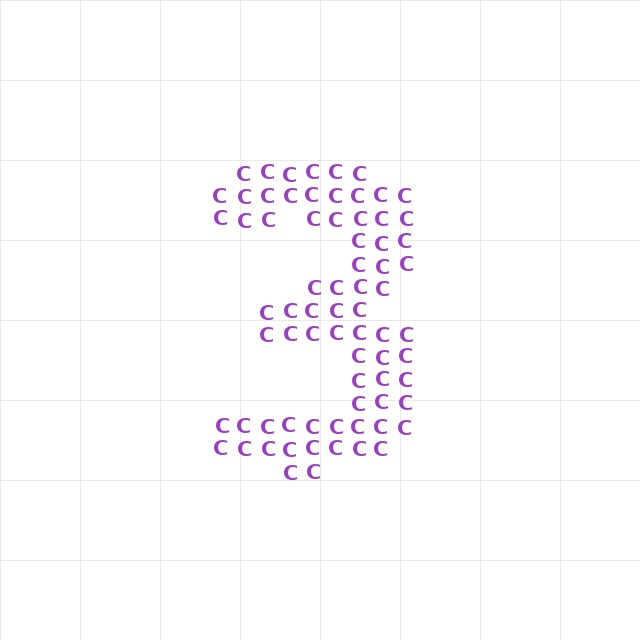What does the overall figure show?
The overall figure shows the digit 3.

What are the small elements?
The small elements are letter C's.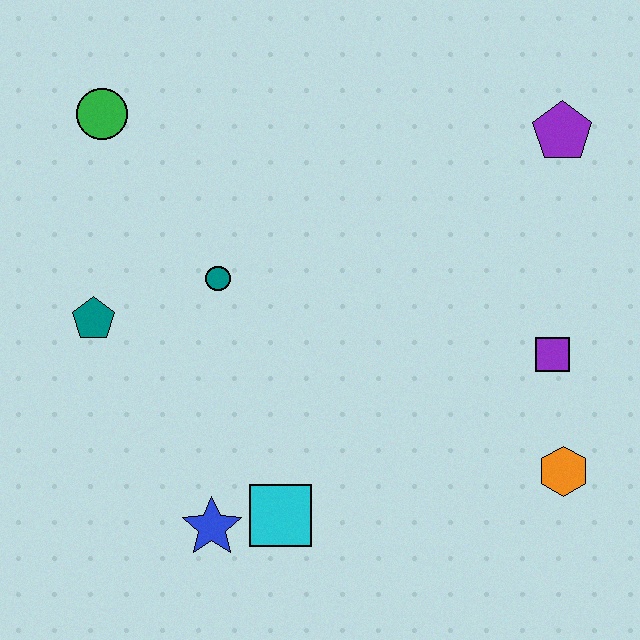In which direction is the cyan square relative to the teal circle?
The cyan square is below the teal circle.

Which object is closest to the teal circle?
The teal pentagon is closest to the teal circle.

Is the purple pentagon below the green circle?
Yes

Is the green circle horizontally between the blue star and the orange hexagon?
No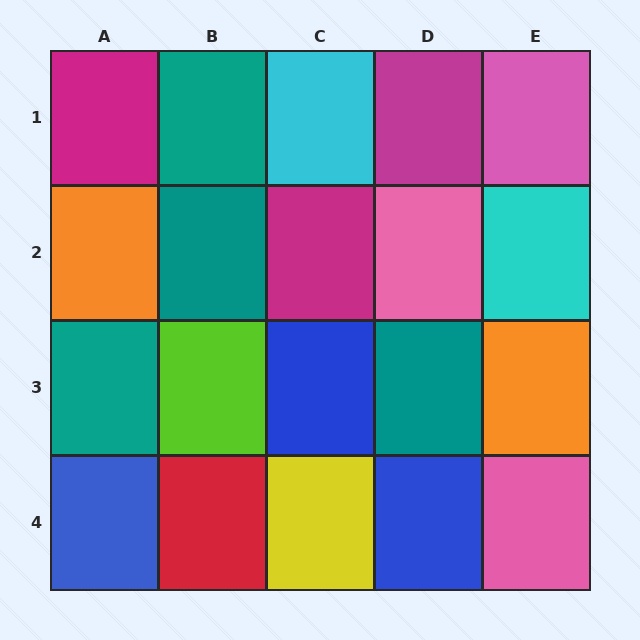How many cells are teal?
4 cells are teal.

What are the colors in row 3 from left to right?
Teal, lime, blue, teal, orange.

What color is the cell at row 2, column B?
Teal.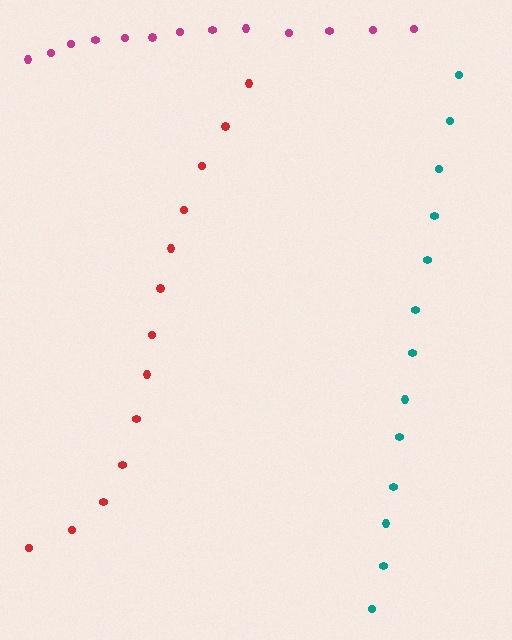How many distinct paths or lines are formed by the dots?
There are 3 distinct paths.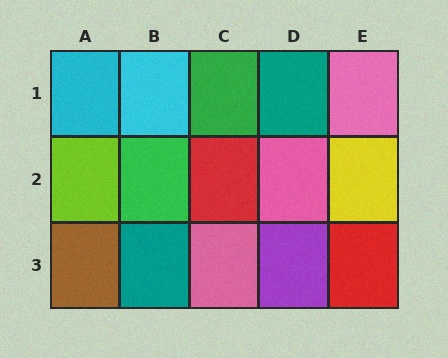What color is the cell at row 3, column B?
Teal.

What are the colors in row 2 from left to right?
Lime, green, red, pink, yellow.